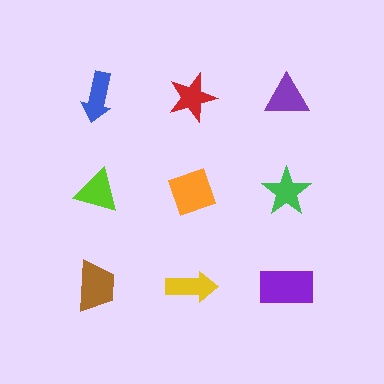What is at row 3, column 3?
A purple rectangle.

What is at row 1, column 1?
A blue arrow.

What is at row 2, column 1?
A lime triangle.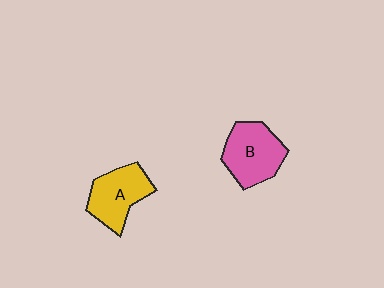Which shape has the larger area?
Shape B (pink).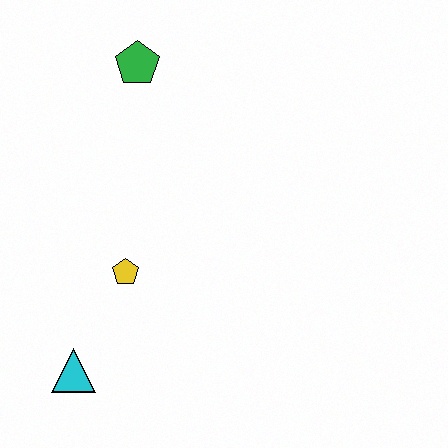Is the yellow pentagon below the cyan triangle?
No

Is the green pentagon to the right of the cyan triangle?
Yes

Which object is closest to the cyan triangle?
The yellow pentagon is closest to the cyan triangle.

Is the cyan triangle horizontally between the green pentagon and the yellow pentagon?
No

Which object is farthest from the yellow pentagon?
The green pentagon is farthest from the yellow pentagon.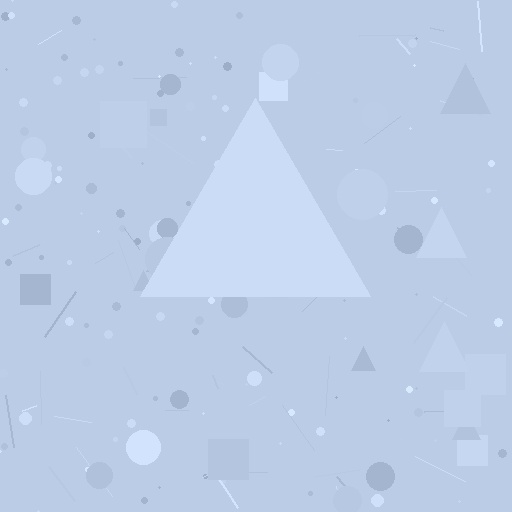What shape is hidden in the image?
A triangle is hidden in the image.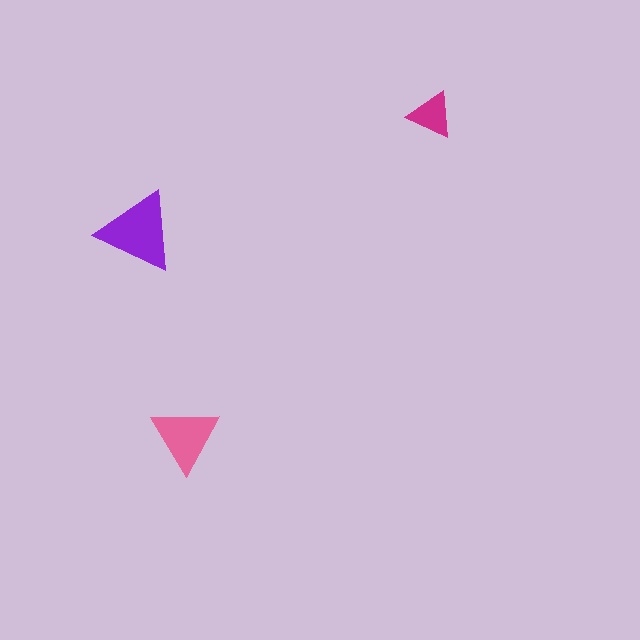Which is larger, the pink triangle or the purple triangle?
The purple one.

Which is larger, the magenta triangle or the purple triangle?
The purple one.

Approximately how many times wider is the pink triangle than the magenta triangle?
About 1.5 times wider.